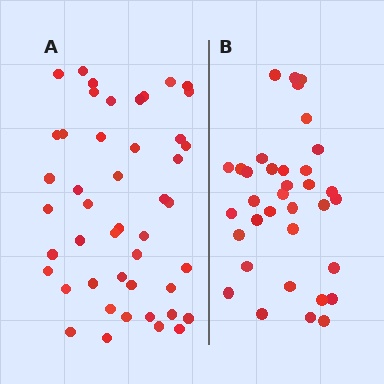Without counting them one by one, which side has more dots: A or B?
Region A (the left region) has more dots.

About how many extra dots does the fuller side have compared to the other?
Region A has roughly 12 or so more dots than region B.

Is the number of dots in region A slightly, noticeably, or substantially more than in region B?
Region A has noticeably more, but not dramatically so. The ratio is roughly 1.3 to 1.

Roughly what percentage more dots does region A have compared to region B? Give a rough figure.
About 30% more.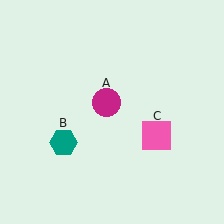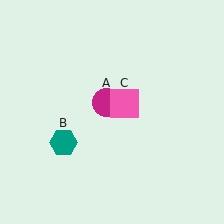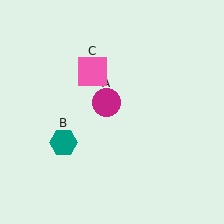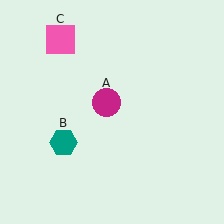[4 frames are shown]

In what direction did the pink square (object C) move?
The pink square (object C) moved up and to the left.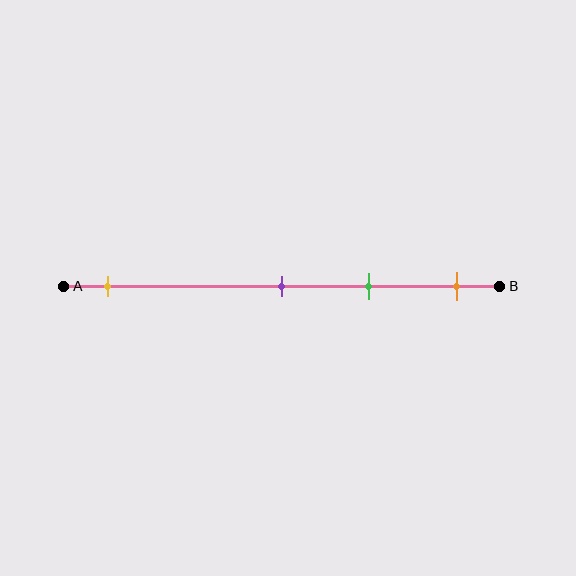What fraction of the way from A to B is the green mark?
The green mark is approximately 70% (0.7) of the way from A to B.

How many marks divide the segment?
There are 4 marks dividing the segment.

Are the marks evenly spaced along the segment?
No, the marks are not evenly spaced.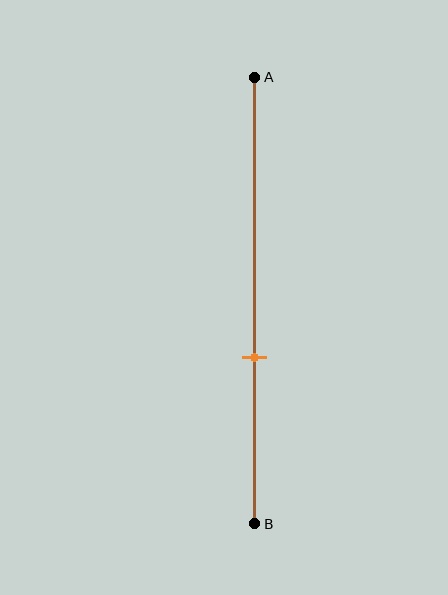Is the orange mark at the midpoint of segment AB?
No, the mark is at about 65% from A, not at the 50% midpoint.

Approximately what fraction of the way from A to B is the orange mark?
The orange mark is approximately 65% of the way from A to B.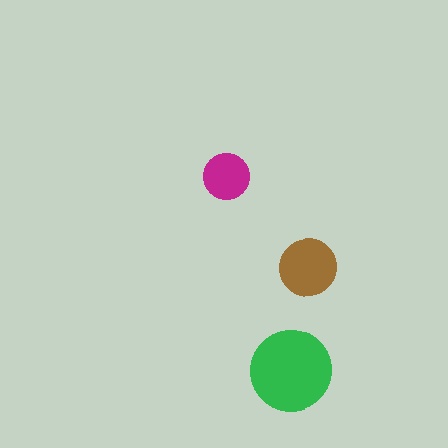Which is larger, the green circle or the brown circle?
The green one.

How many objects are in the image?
There are 3 objects in the image.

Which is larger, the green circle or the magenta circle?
The green one.